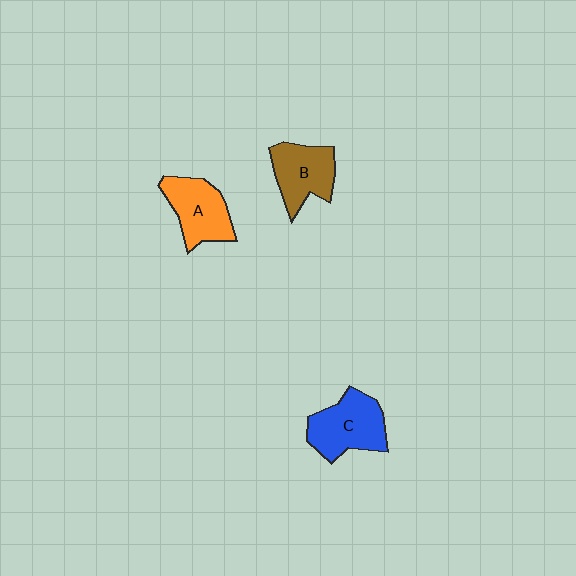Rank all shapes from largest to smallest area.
From largest to smallest: C (blue), A (orange), B (brown).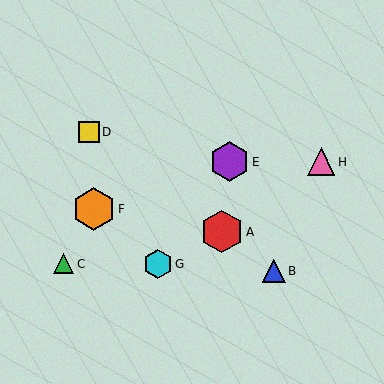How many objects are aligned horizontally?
2 objects (E, H) are aligned horizontally.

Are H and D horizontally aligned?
No, H is at y≈162 and D is at y≈132.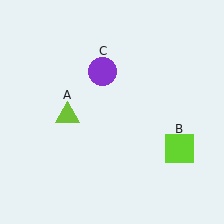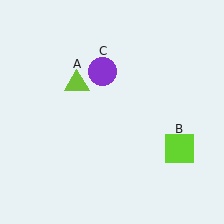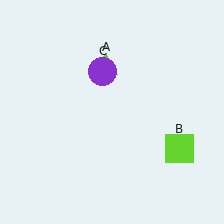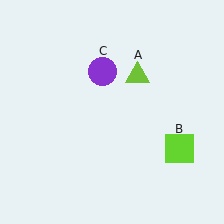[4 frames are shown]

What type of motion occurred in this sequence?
The lime triangle (object A) rotated clockwise around the center of the scene.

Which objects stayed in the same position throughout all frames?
Lime square (object B) and purple circle (object C) remained stationary.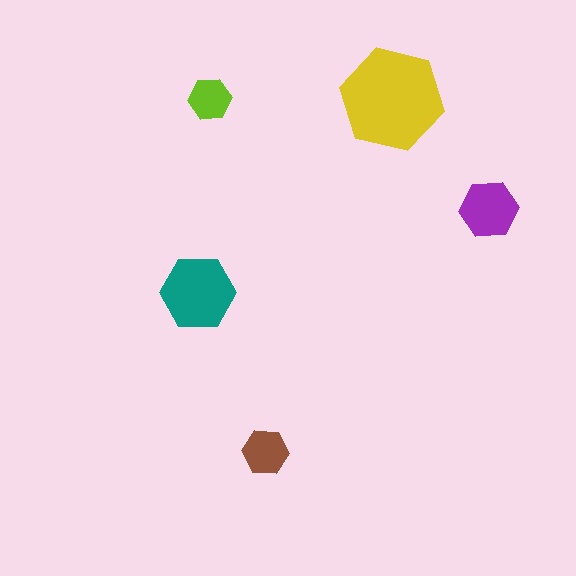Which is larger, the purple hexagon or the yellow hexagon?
The yellow one.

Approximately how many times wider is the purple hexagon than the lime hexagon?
About 1.5 times wider.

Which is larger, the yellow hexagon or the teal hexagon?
The yellow one.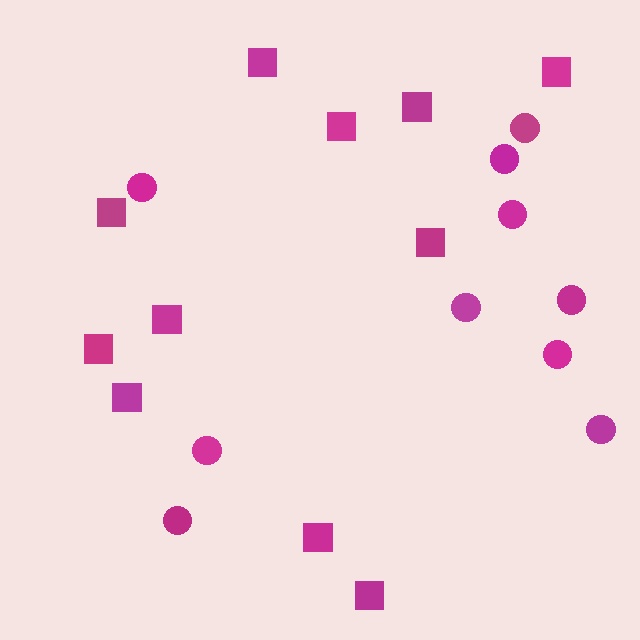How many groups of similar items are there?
There are 2 groups: one group of circles (10) and one group of squares (11).